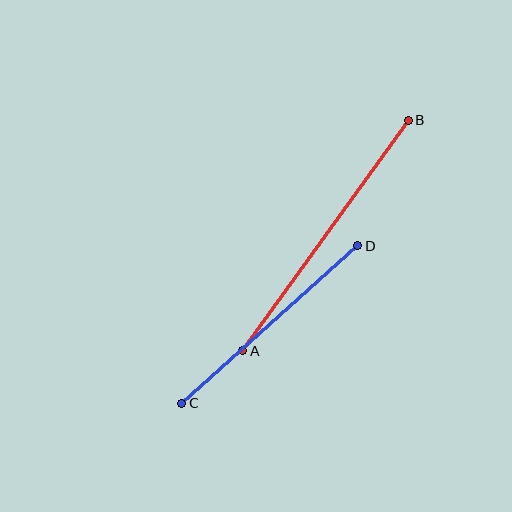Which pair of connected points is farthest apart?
Points A and B are farthest apart.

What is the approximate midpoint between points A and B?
The midpoint is at approximately (326, 236) pixels.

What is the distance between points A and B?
The distance is approximately 283 pixels.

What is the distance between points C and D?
The distance is approximately 236 pixels.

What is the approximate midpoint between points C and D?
The midpoint is at approximately (270, 325) pixels.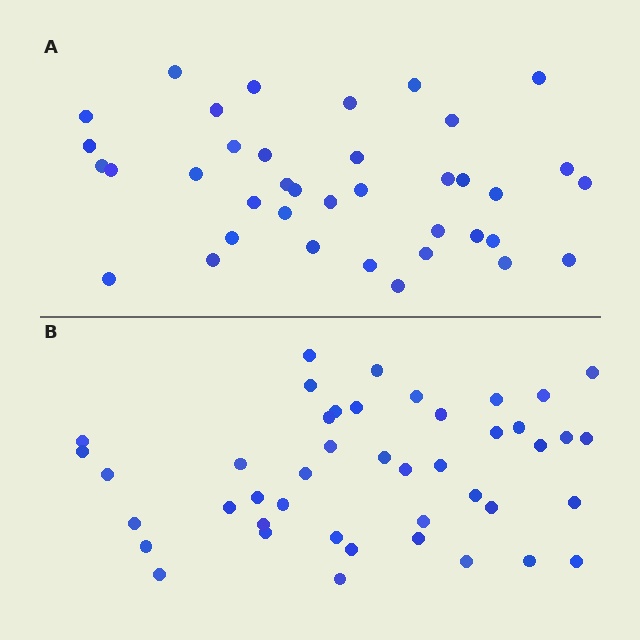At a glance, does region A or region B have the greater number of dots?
Region B (the bottom region) has more dots.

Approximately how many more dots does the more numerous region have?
Region B has about 6 more dots than region A.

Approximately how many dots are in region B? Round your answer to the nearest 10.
About 40 dots. (The exact count is 44, which rounds to 40.)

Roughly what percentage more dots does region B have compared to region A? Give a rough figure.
About 15% more.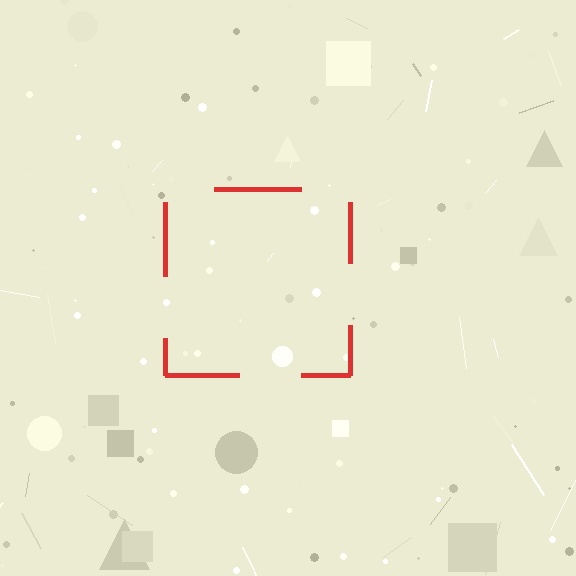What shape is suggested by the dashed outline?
The dashed outline suggests a square.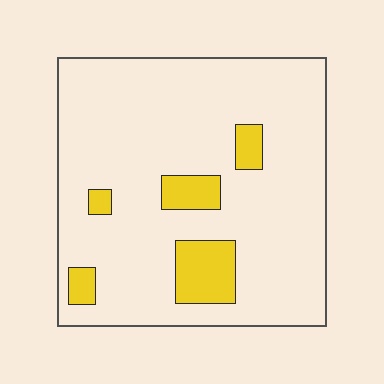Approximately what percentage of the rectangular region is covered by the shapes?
Approximately 10%.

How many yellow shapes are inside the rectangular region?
5.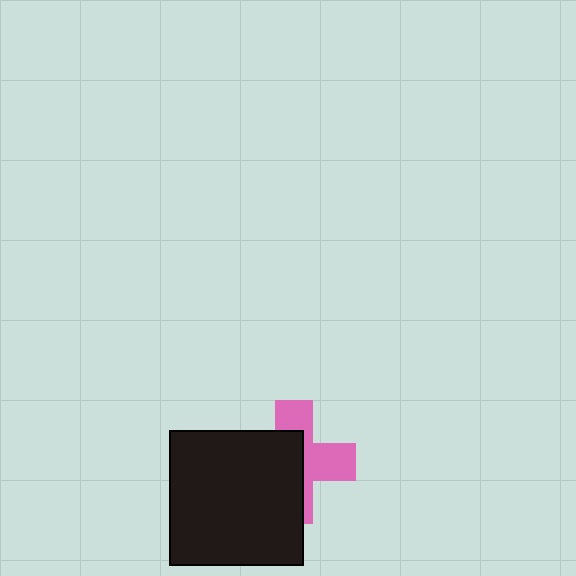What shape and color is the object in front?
The object in front is a black square.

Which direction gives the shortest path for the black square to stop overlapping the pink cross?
Moving left gives the shortest separation.